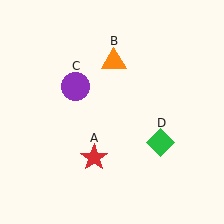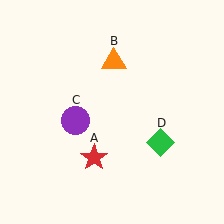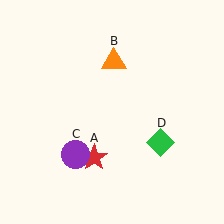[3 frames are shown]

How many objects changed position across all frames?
1 object changed position: purple circle (object C).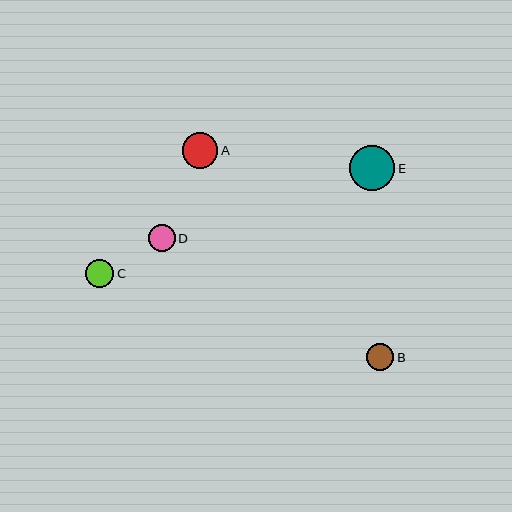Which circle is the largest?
Circle E is the largest with a size of approximately 45 pixels.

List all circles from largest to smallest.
From largest to smallest: E, A, C, D, B.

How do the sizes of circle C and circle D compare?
Circle C and circle D are approximately the same size.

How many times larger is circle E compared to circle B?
Circle E is approximately 1.7 times the size of circle B.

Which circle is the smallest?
Circle B is the smallest with a size of approximately 27 pixels.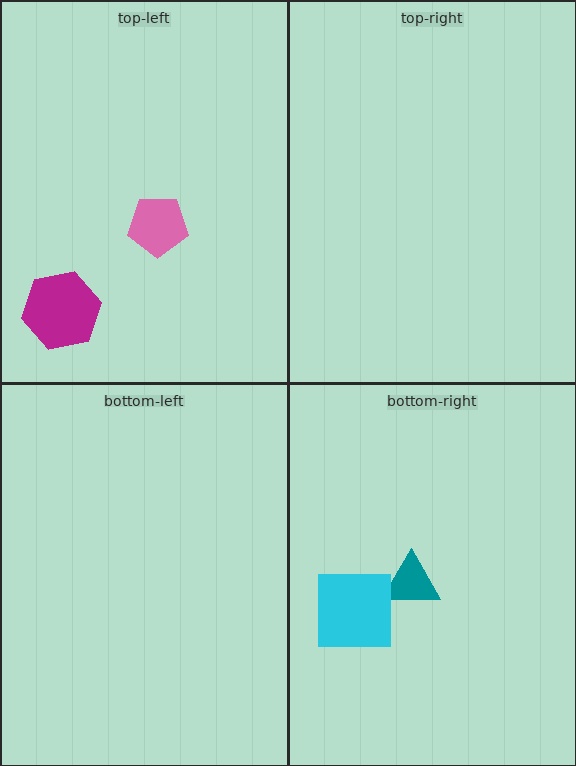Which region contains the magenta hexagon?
The top-left region.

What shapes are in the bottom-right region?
The teal triangle, the cyan square.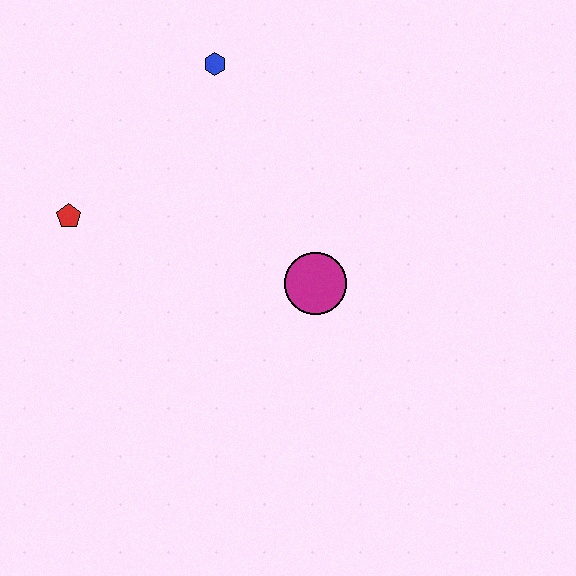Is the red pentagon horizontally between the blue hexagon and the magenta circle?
No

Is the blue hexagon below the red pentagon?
No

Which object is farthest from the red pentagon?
The magenta circle is farthest from the red pentagon.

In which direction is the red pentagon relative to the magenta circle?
The red pentagon is to the left of the magenta circle.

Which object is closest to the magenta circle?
The blue hexagon is closest to the magenta circle.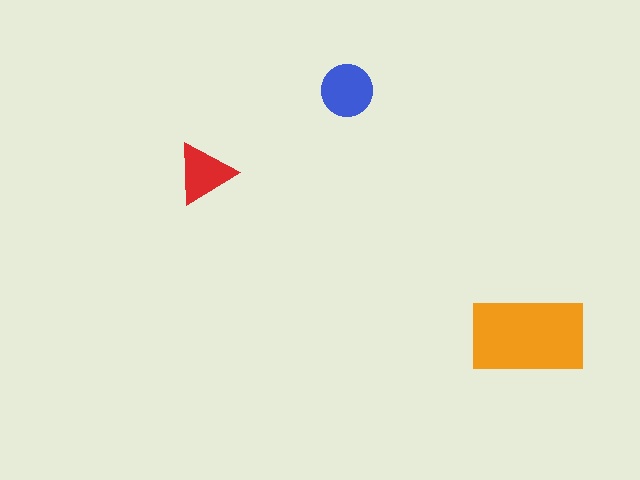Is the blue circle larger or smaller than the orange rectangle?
Smaller.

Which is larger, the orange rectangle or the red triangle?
The orange rectangle.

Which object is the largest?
The orange rectangle.